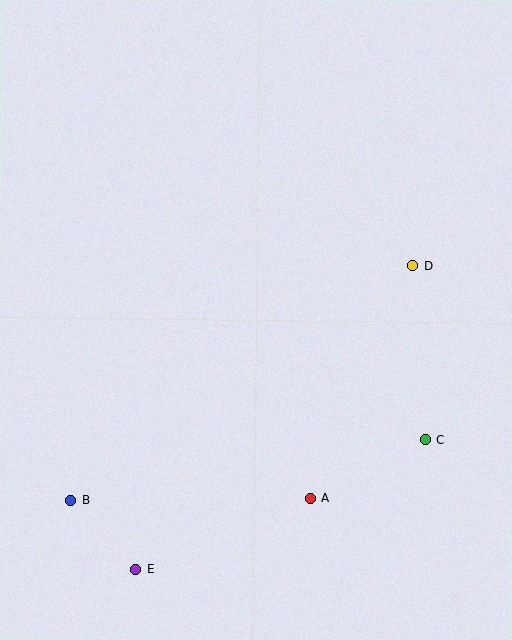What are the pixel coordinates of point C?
Point C is at (425, 440).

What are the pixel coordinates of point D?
Point D is at (412, 265).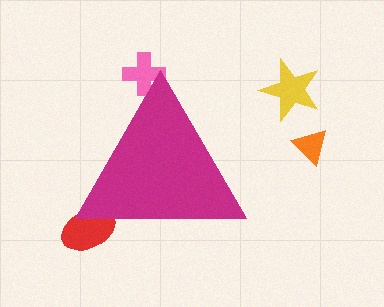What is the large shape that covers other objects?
A magenta triangle.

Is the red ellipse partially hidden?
Yes, the red ellipse is partially hidden behind the magenta triangle.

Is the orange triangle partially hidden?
No, the orange triangle is fully visible.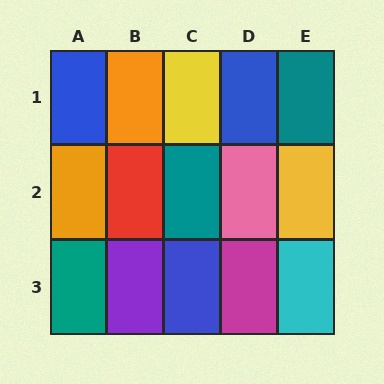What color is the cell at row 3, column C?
Blue.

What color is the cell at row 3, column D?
Magenta.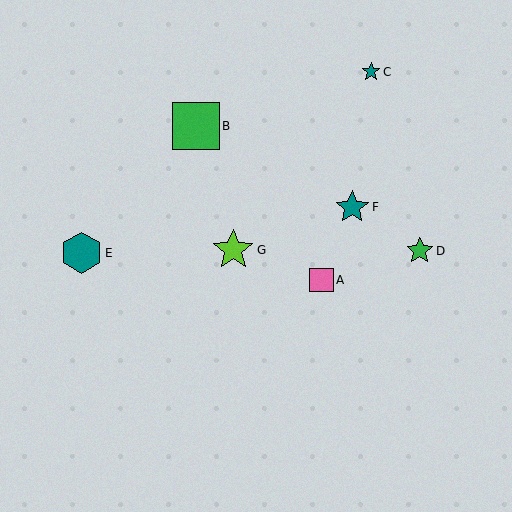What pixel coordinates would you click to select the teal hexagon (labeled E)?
Click at (82, 253) to select the teal hexagon E.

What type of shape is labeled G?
Shape G is a lime star.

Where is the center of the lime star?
The center of the lime star is at (233, 250).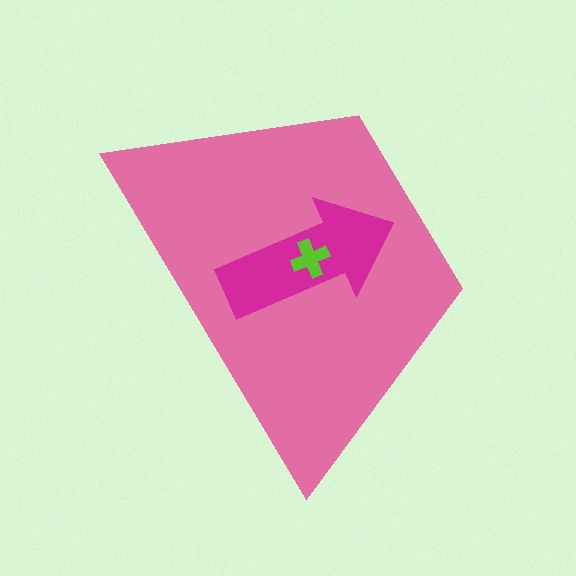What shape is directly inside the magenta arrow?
The lime cross.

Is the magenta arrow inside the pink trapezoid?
Yes.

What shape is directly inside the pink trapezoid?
The magenta arrow.